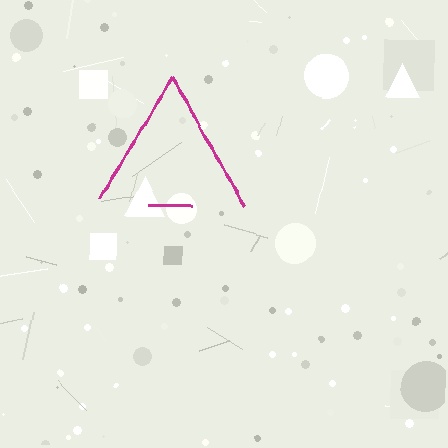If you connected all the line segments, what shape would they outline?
They would outline a triangle.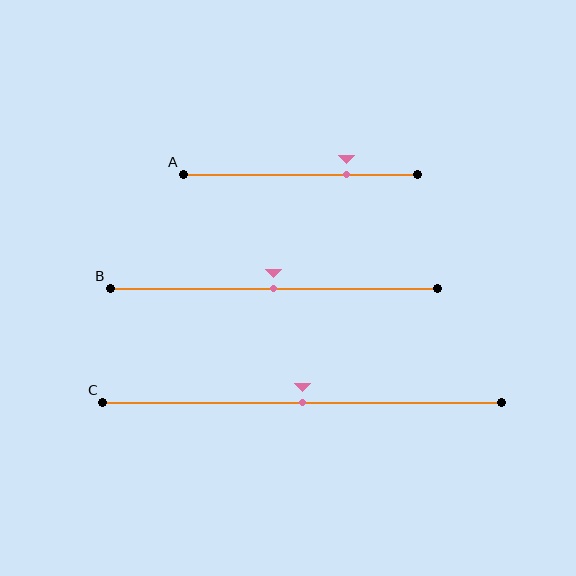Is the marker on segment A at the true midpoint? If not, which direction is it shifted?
No, the marker on segment A is shifted to the right by about 20% of the segment length.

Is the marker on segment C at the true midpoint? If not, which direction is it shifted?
Yes, the marker on segment C is at the true midpoint.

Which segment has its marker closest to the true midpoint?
Segment B has its marker closest to the true midpoint.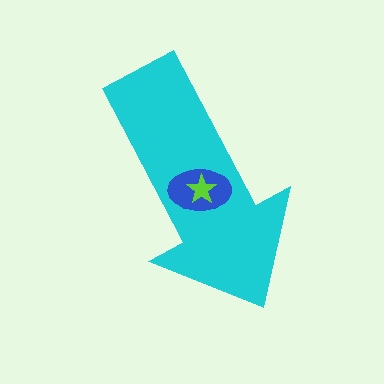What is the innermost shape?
The lime star.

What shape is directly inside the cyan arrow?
The blue ellipse.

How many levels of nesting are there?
3.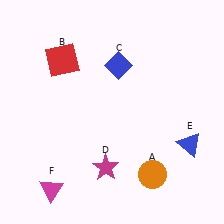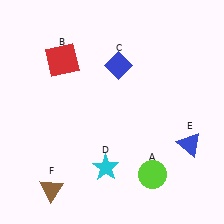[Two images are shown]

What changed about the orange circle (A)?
In Image 1, A is orange. In Image 2, it changed to lime.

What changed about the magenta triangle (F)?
In Image 1, F is magenta. In Image 2, it changed to brown.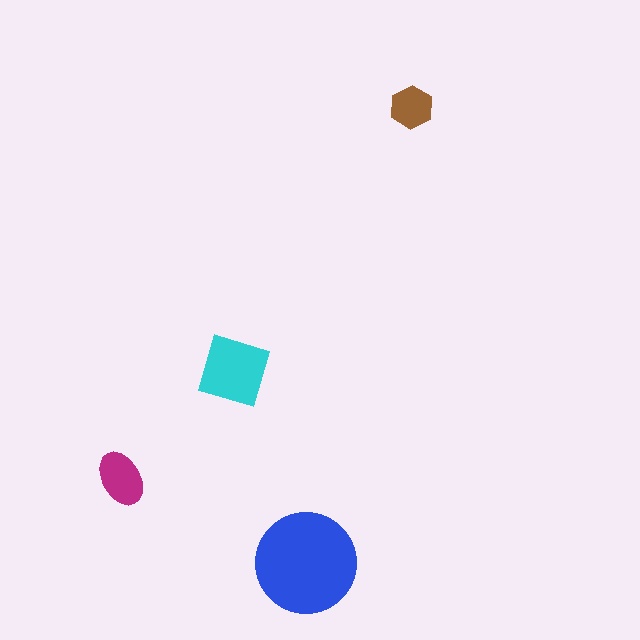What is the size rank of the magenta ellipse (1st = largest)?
3rd.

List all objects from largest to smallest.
The blue circle, the cyan diamond, the magenta ellipse, the brown hexagon.